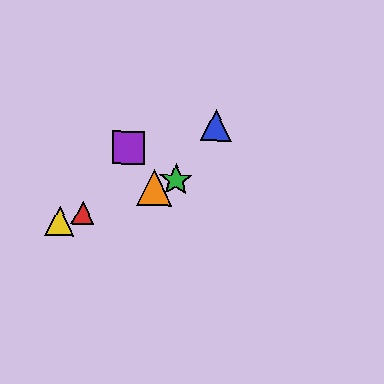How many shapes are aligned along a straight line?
4 shapes (the red triangle, the green star, the yellow triangle, the orange triangle) are aligned along a straight line.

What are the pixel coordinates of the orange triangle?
The orange triangle is at (154, 188).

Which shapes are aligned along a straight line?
The red triangle, the green star, the yellow triangle, the orange triangle are aligned along a straight line.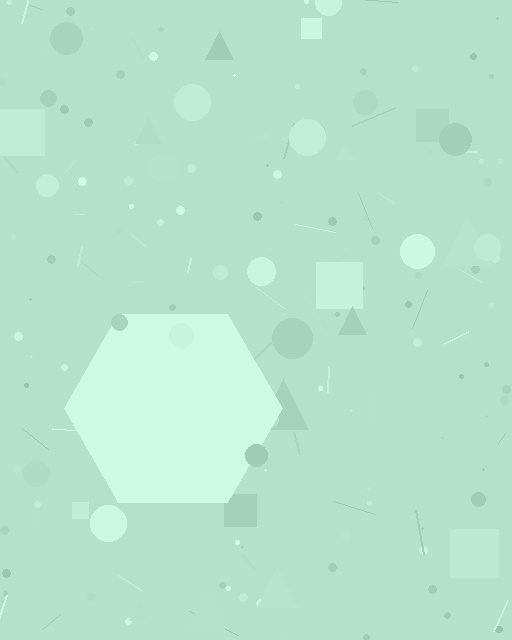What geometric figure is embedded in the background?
A hexagon is embedded in the background.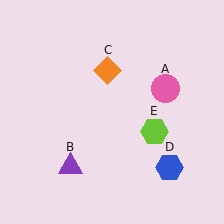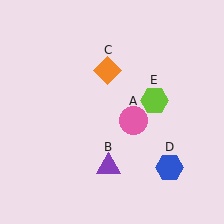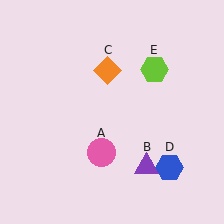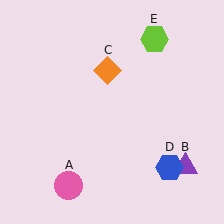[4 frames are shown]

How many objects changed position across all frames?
3 objects changed position: pink circle (object A), purple triangle (object B), lime hexagon (object E).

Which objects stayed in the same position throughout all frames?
Orange diamond (object C) and blue hexagon (object D) remained stationary.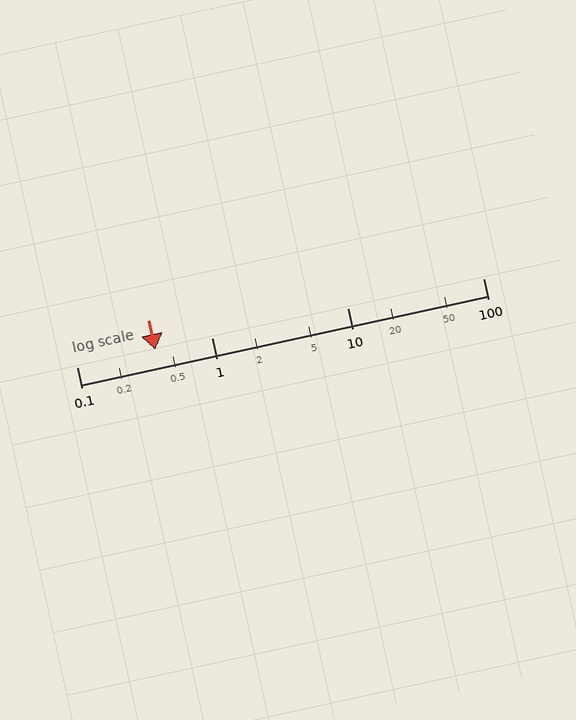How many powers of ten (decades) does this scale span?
The scale spans 3 decades, from 0.1 to 100.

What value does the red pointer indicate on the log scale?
The pointer indicates approximately 0.38.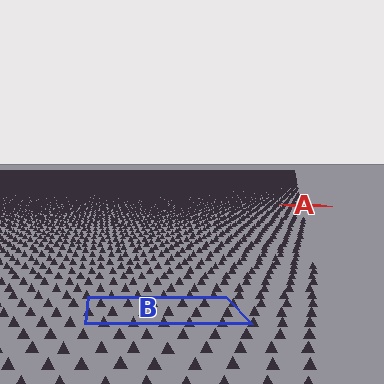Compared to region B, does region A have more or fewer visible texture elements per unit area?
Region A has more texture elements per unit area — they are packed more densely because it is farther away.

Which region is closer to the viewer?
Region B is closer. The texture elements there are larger and more spread out.